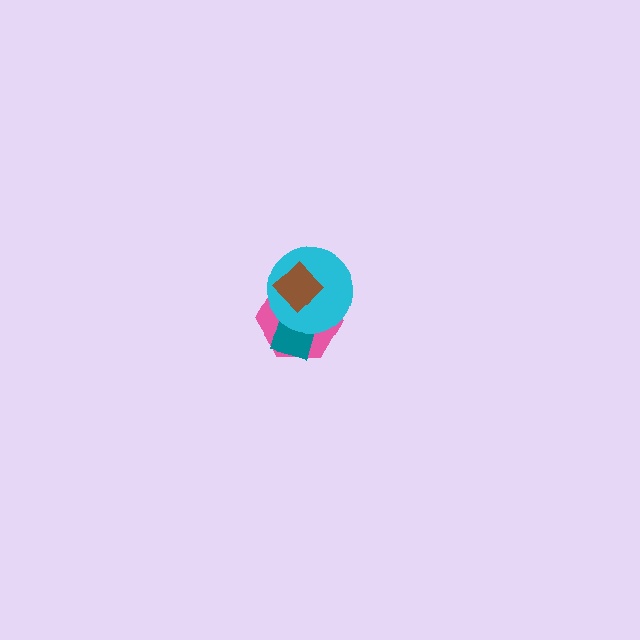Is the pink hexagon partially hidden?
Yes, it is partially covered by another shape.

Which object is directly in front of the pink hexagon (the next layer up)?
The teal square is directly in front of the pink hexagon.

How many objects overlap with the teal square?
2 objects overlap with the teal square.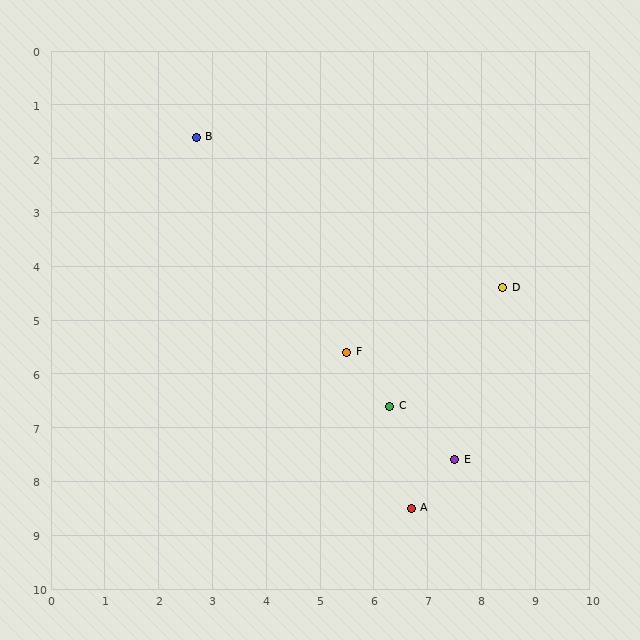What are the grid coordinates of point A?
Point A is at approximately (6.7, 8.5).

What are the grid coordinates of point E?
Point E is at approximately (7.5, 7.6).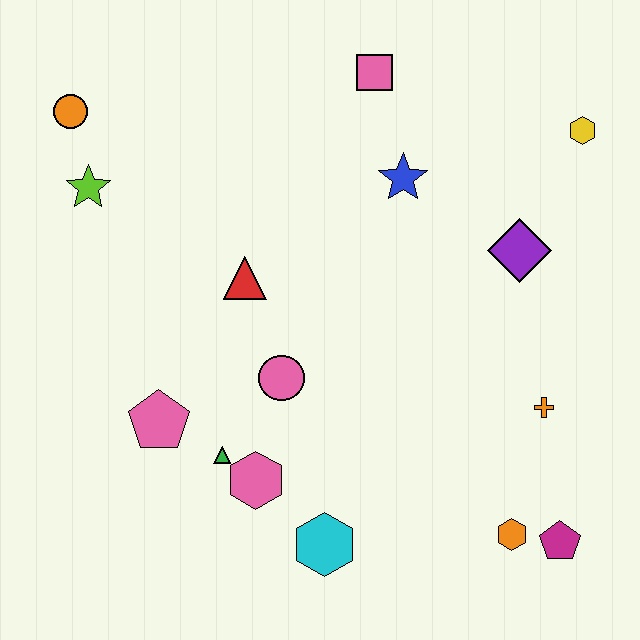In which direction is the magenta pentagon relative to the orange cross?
The magenta pentagon is below the orange cross.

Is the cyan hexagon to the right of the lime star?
Yes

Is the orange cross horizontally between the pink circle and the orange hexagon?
No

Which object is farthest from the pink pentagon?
The yellow hexagon is farthest from the pink pentagon.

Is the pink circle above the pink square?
No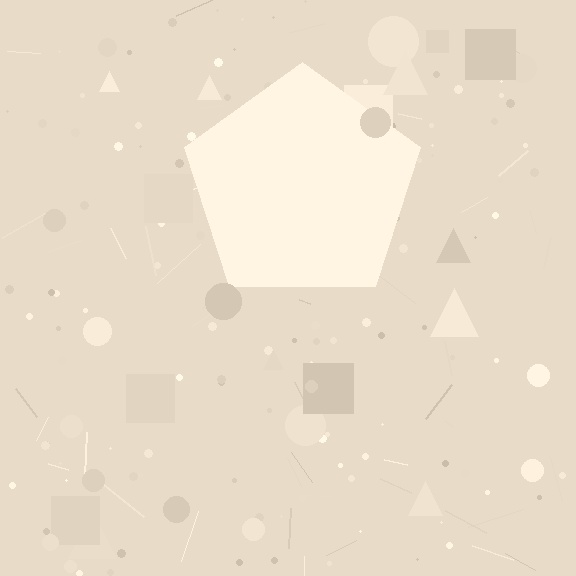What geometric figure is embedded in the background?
A pentagon is embedded in the background.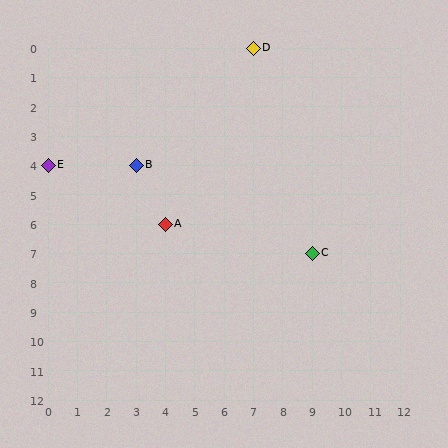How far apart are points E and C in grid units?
Points E and C are 9 columns and 3 rows apart (about 9.5 grid units diagonally).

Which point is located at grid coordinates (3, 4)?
Point B is at (3, 4).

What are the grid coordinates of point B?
Point B is at grid coordinates (3, 4).